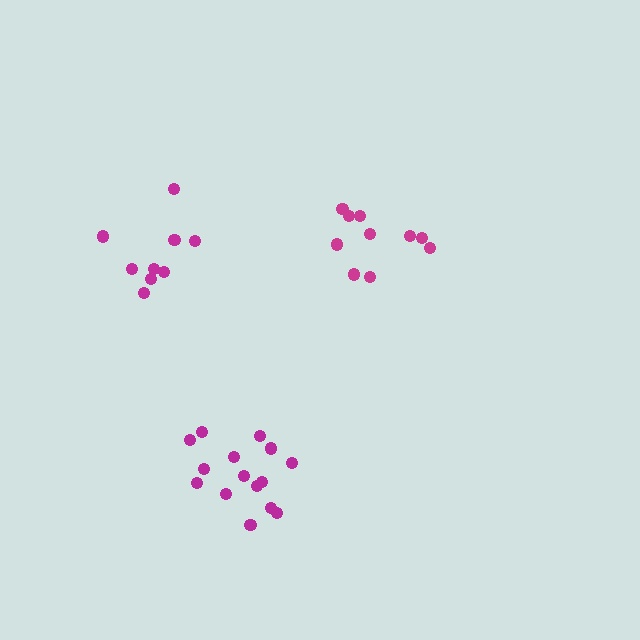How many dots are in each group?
Group 1: 10 dots, Group 2: 15 dots, Group 3: 9 dots (34 total).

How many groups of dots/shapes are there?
There are 3 groups.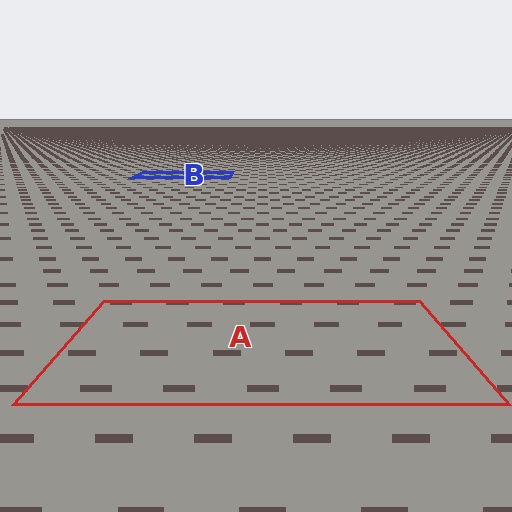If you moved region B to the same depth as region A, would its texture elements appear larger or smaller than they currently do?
They would appear larger. At a closer depth, the same texture elements are projected at a bigger on-screen size.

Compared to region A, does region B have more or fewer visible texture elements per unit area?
Region B has more texture elements per unit area — they are packed more densely because it is farther away.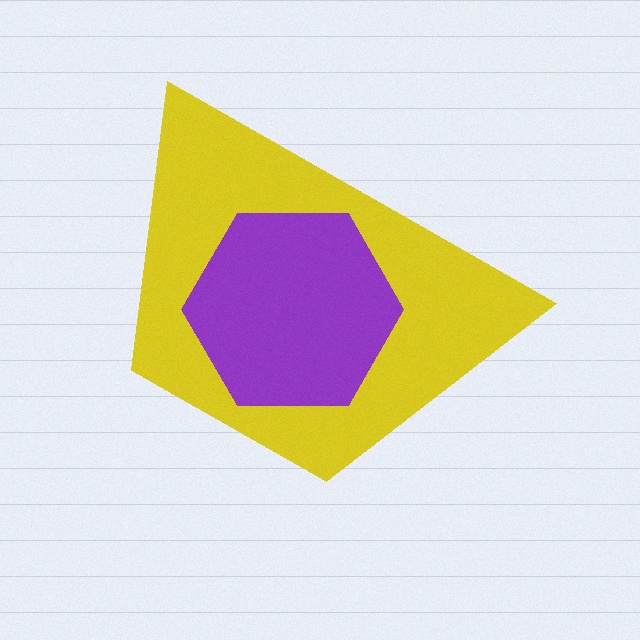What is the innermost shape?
The purple hexagon.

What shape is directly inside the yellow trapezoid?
The purple hexagon.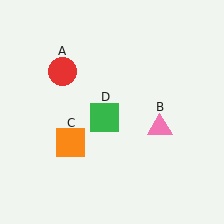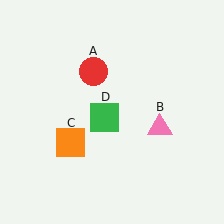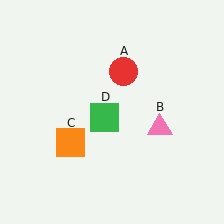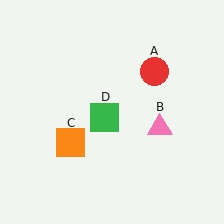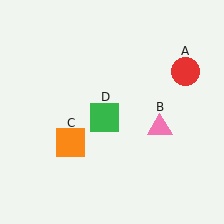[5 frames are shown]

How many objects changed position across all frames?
1 object changed position: red circle (object A).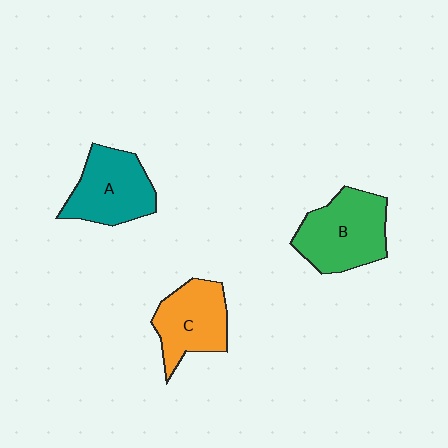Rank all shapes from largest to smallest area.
From largest to smallest: B (green), A (teal), C (orange).